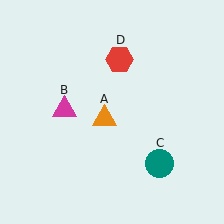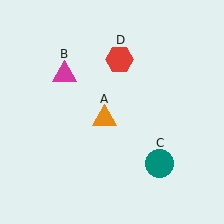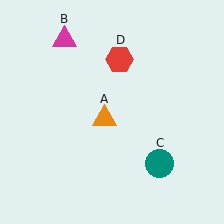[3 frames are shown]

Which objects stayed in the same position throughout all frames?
Orange triangle (object A) and teal circle (object C) and red hexagon (object D) remained stationary.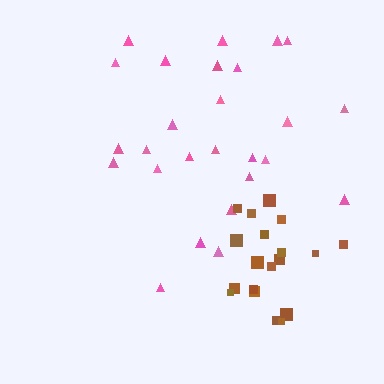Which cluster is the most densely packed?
Brown.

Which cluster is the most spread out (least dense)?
Pink.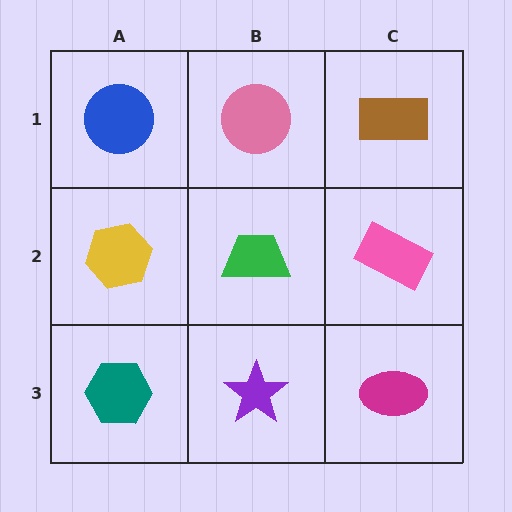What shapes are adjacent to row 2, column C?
A brown rectangle (row 1, column C), a magenta ellipse (row 3, column C), a green trapezoid (row 2, column B).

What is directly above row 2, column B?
A pink circle.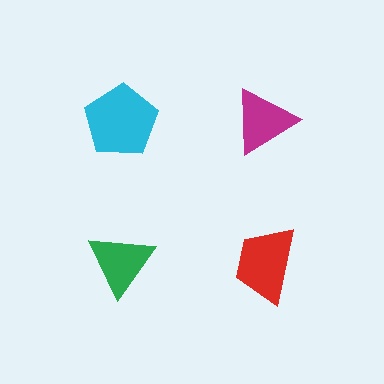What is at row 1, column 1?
A cyan pentagon.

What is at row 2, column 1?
A green triangle.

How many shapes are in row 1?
2 shapes.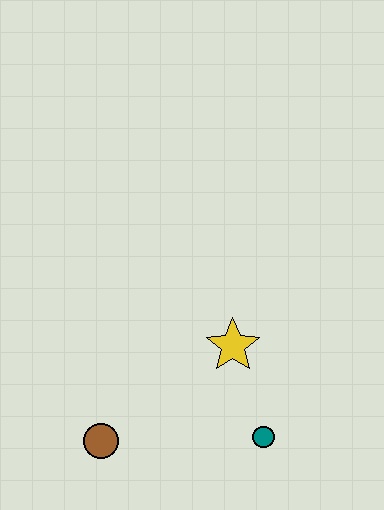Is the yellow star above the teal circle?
Yes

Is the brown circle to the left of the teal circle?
Yes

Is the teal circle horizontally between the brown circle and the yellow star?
No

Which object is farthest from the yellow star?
The brown circle is farthest from the yellow star.